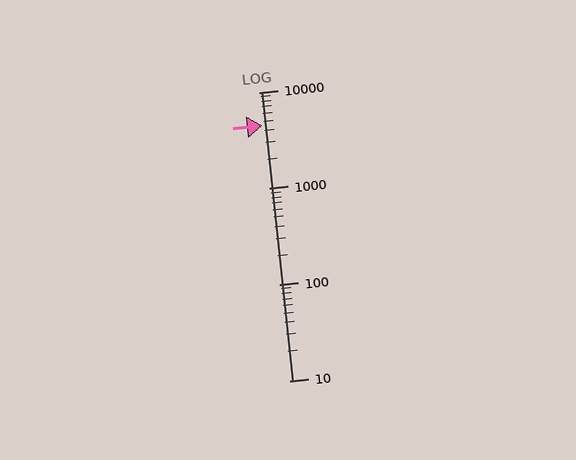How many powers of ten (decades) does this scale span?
The scale spans 3 decades, from 10 to 10000.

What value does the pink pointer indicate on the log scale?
The pointer indicates approximately 4500.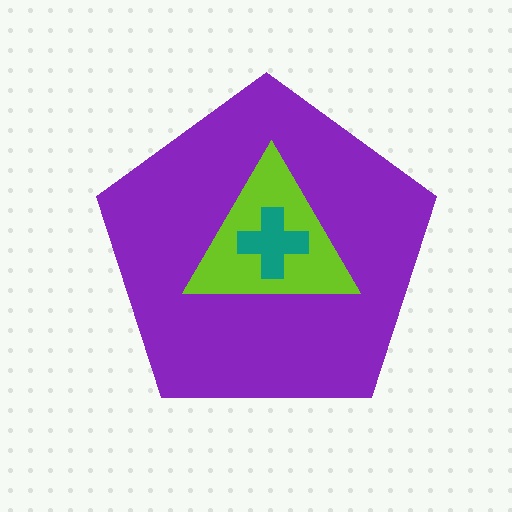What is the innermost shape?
The teal cross.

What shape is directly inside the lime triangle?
The teal cross.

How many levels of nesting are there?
3.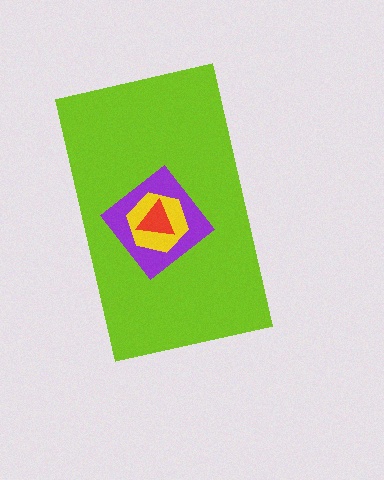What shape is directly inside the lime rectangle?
The purple diamond.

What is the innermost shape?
The red triangle.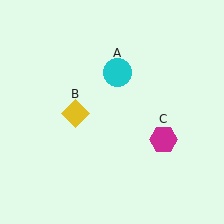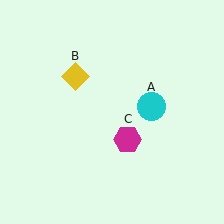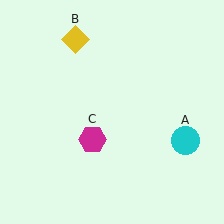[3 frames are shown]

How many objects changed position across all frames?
3 objects changed position: cyan circle (object A), yellow diamond (object B), magenta hexagon (object C).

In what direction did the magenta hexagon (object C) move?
The magenta hexagon (object C) moved left.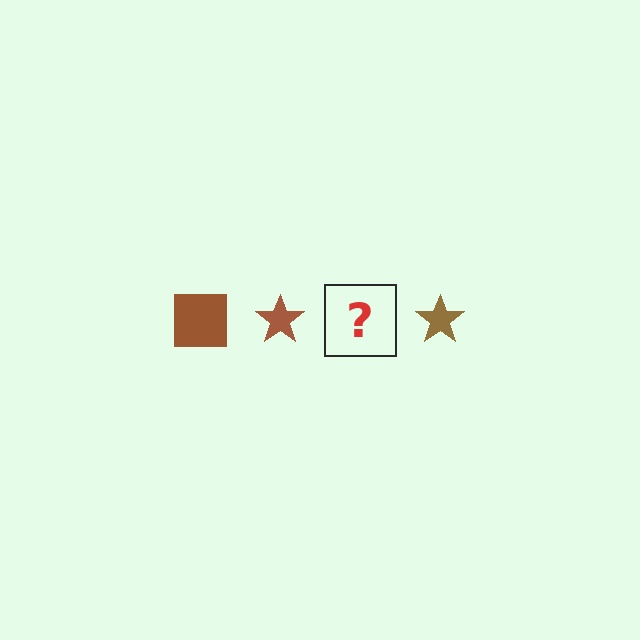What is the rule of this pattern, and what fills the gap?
The rule is that the pattern cycles through square, star shapes in brown. The gap should be filled with a brown square.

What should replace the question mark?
The question mark should be replaced with a brown square.